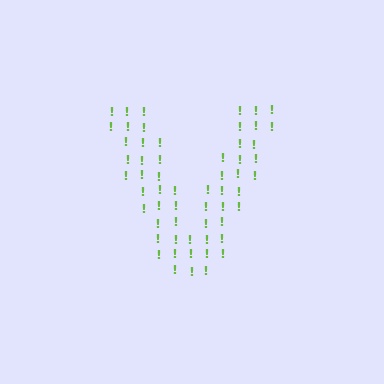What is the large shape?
The large shape is the letter V.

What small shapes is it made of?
It is made of small exclamation marks.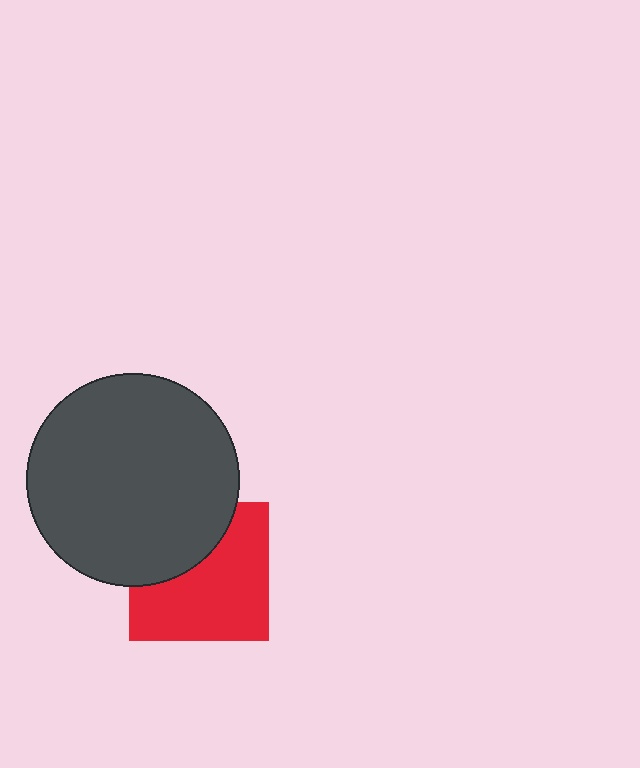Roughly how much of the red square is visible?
About half of it is visible (roughly 64%).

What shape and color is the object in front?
The object in front is a dark gray circle.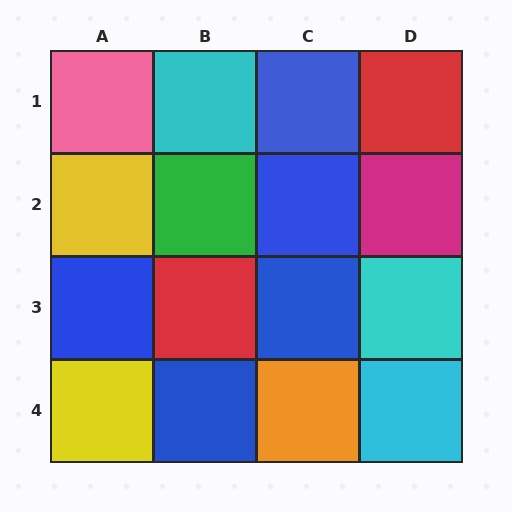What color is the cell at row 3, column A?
Blue.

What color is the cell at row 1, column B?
Cyan.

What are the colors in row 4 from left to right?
Yellow, blue, orange, cyan.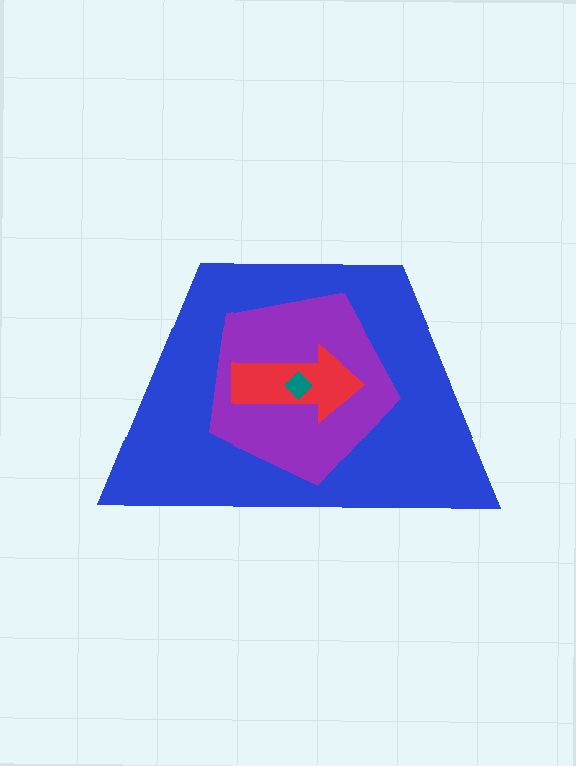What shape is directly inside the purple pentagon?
The red arrow.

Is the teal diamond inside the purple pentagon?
Yes.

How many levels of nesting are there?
4.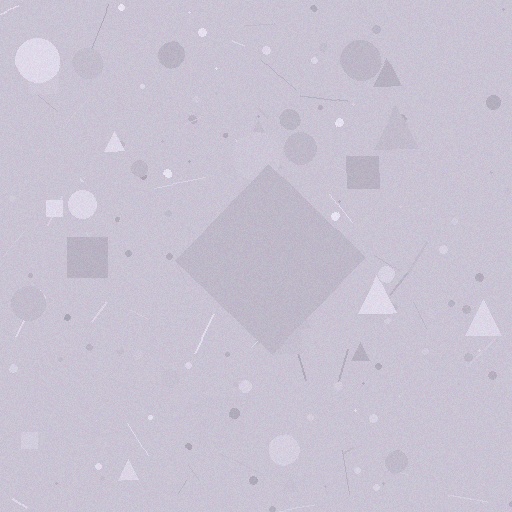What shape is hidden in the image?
A diamond is hidden in the image.